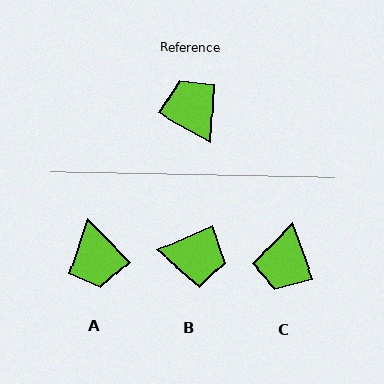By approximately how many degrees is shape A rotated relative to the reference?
Approximately 164 degrees counter-clockwise.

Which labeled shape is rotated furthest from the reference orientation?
A, about 164 degrees away.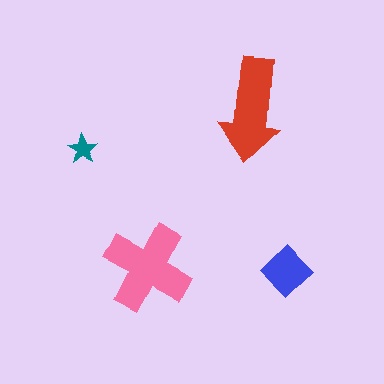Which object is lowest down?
The pink cross is bottommost.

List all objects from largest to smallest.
The pink cross, the red arrow, the blue diamond, the teal star.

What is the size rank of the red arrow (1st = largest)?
2nd.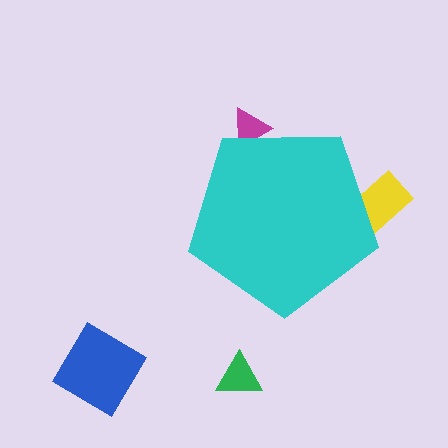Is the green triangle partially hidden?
No, the green triangle is fully visible.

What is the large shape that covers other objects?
A cyan pentagon.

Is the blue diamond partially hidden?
No, the blue diamond is fully visible.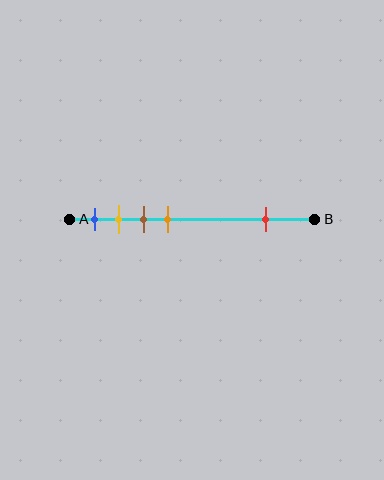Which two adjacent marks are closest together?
The yellow and brown marks are the closest adjacent pair.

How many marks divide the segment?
There are 5 marks dividing the segment.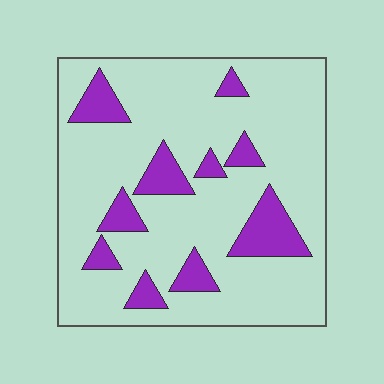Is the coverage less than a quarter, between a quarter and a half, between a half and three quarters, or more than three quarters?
Less than a quarter.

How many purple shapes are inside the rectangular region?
10.